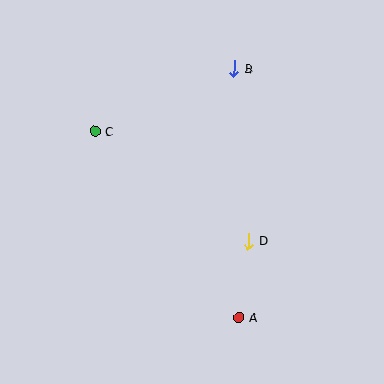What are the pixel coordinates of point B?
Point B is at (234, 68).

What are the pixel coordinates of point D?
Point D is at (249, 241).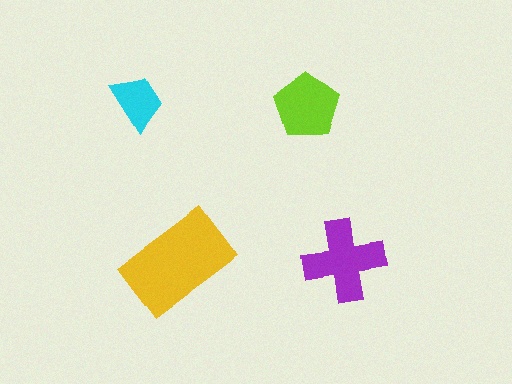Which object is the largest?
The yellow rectangle.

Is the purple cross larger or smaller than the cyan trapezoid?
Larger.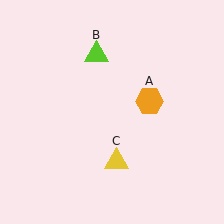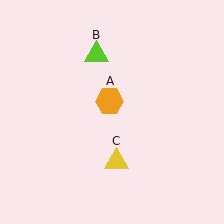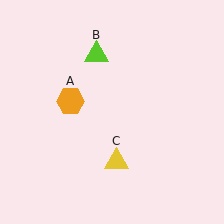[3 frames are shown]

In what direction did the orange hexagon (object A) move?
The orange hexagon (object A) moved left.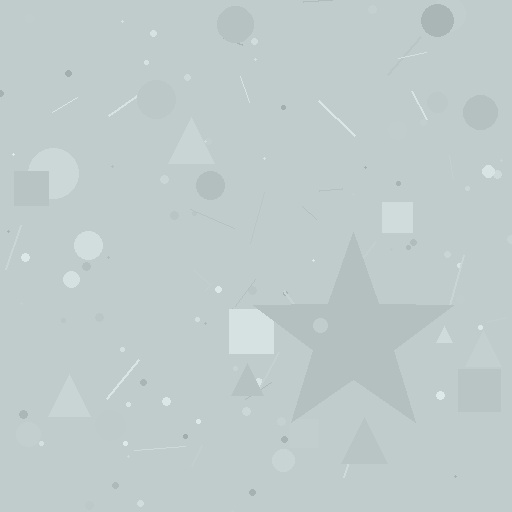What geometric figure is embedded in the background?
A star is embedded in the background.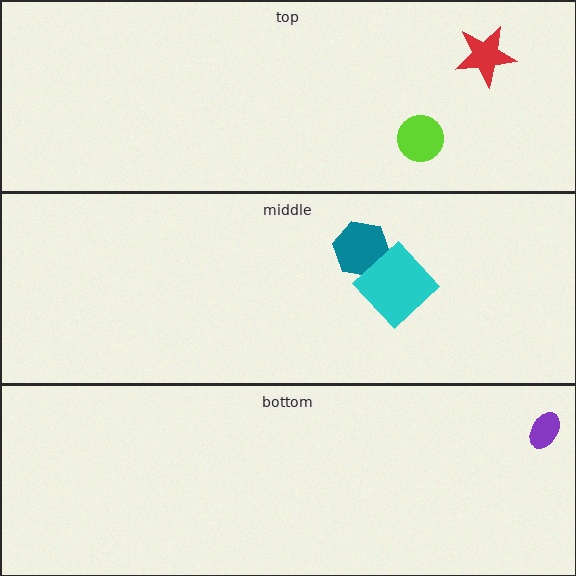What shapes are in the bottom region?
The purple ellipse.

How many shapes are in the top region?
2.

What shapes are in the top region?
The lime circle, the red star.